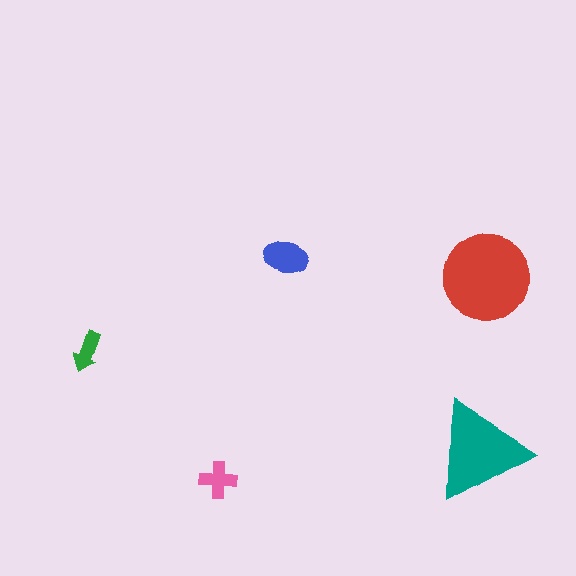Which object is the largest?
The red circle.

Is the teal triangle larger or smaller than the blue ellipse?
Larger.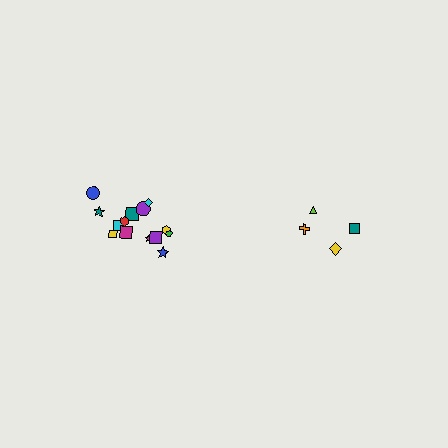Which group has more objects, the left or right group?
The left group.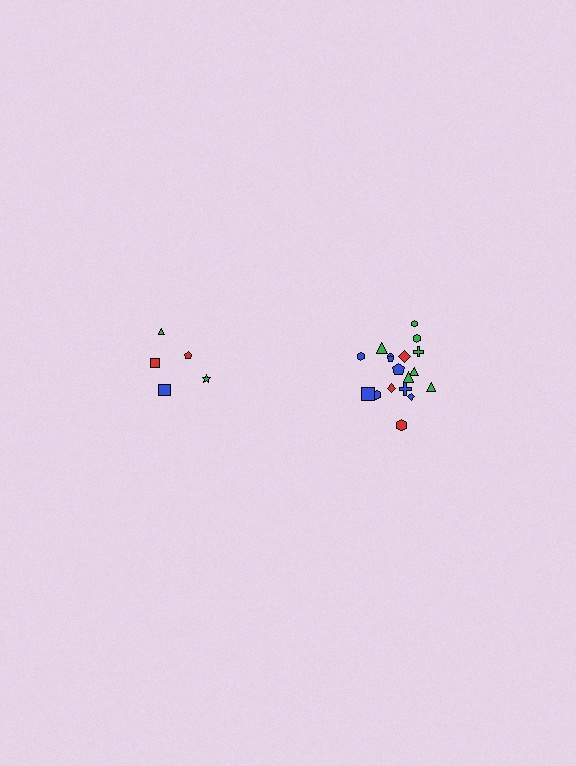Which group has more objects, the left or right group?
The right group.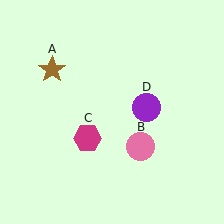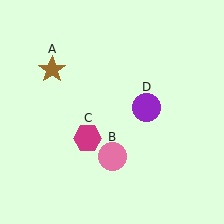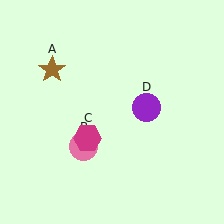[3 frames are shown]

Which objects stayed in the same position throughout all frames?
Brown star (object A) and magenta hexagon (object C) and purple circle (object D) remained stationary.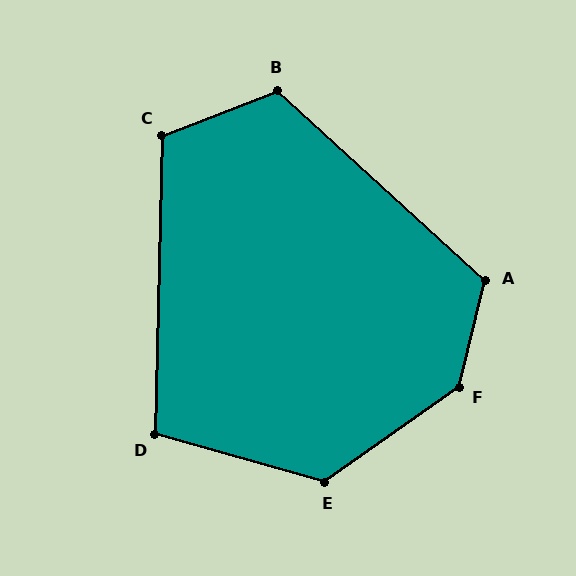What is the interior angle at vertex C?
Approximately 113 degrees (obtuse).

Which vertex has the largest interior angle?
F, at approximately 139 degrees.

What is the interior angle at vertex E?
Approximately 129 degrees (obtuse).